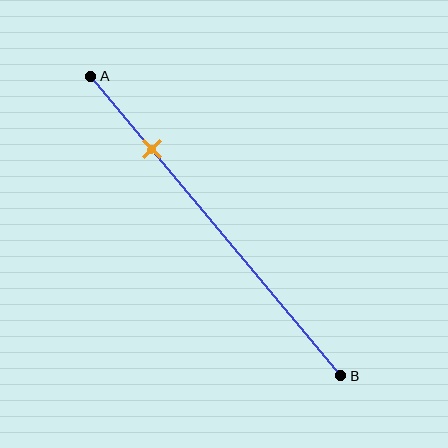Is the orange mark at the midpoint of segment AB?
No, the mark is at about 25% from A, not at the 50% midpoint.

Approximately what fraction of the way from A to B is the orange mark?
The orange mark is approximately 25% of the way from A to B.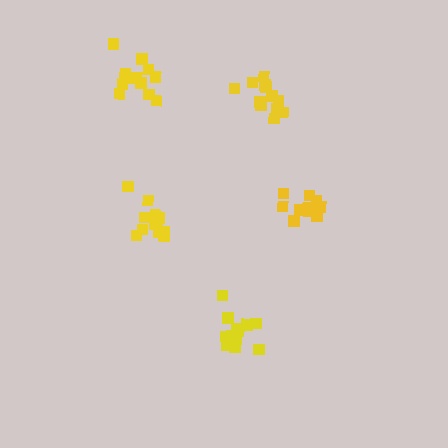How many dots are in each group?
Group 1: 13 dots, Group 2: 10 dots, Group 3: 12 dots, Group 4: 12 dots, Group 5: 13 dots (60 total).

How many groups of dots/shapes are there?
There are 5 groups.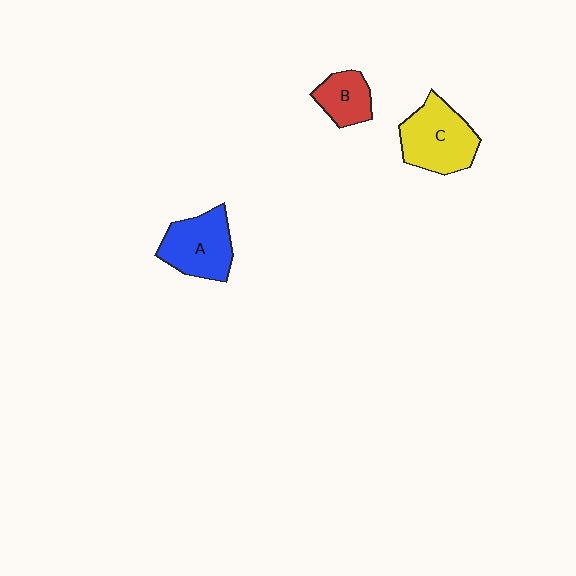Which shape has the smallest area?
Shape B (red).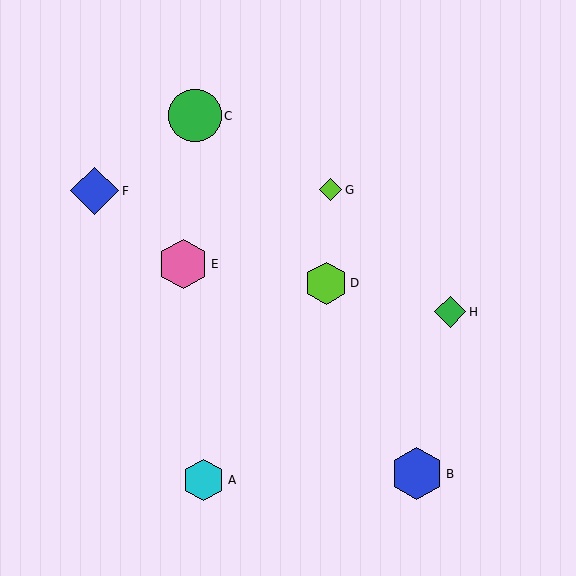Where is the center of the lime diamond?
The center of the lime diamond is at (331, 190).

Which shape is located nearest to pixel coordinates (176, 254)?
The pink hexagon (labeled E) at (183, 264) is nearest to that location.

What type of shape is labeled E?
Shape E is a pink hexagon.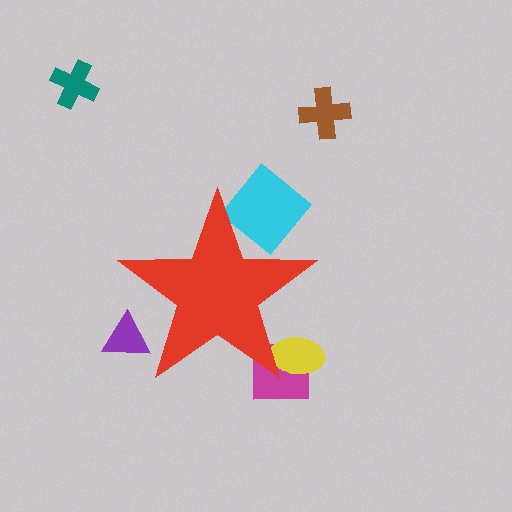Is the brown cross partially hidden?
No, the brown cross is fully visible.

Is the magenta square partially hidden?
Yes, the magenta square is partially hidden behind the red star.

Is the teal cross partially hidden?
No, the teal cross is fully visible.